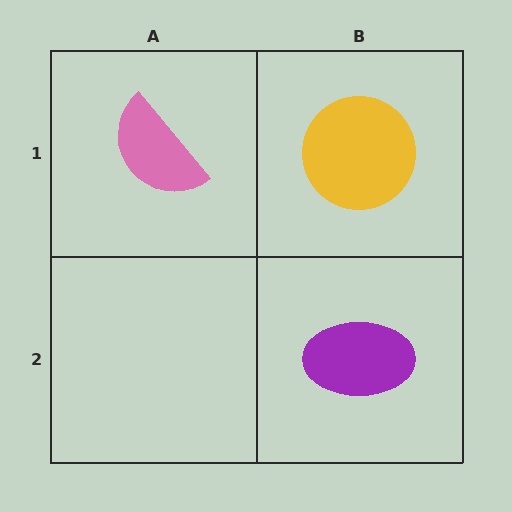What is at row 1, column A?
A pink semicircle.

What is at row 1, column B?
A yellow circle.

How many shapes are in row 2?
1 shape.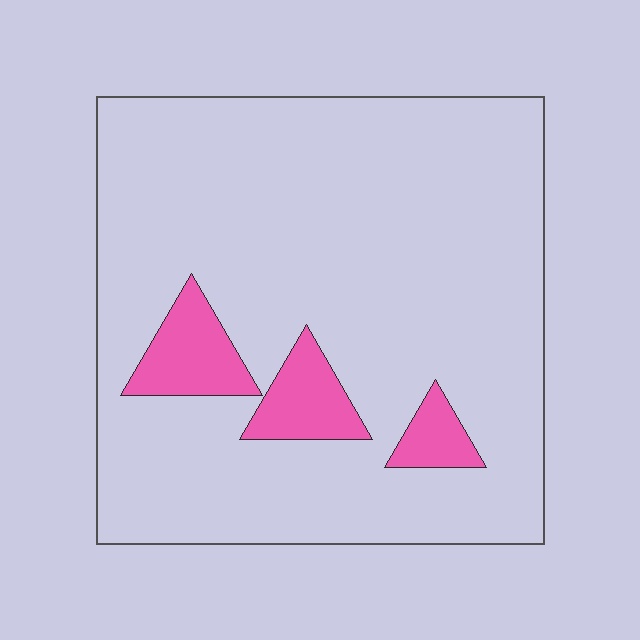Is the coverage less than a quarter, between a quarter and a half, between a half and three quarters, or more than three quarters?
Less than a quarter.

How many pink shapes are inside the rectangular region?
3.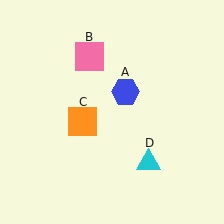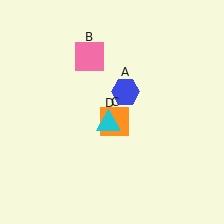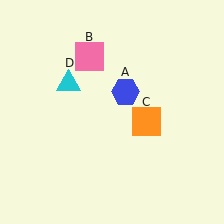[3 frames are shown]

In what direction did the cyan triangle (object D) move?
The cyan triangle (object D) moved up and to the left.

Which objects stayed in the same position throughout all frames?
Blue hexagon (object A) and pink square (object B) remained stationary.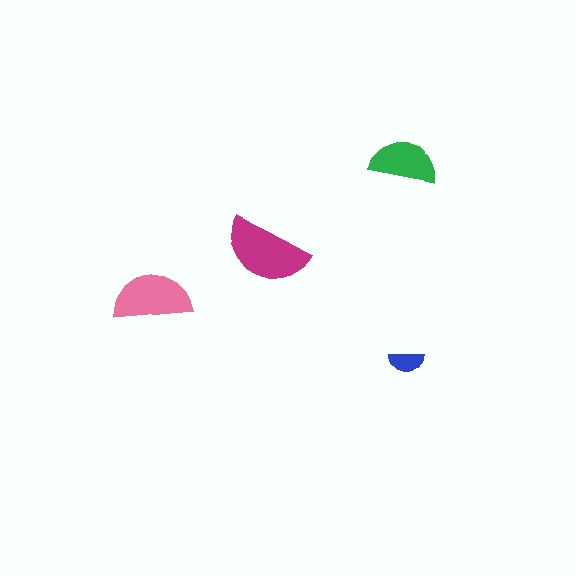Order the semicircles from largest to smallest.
the magenta one, the pink one, the green one, the blue one.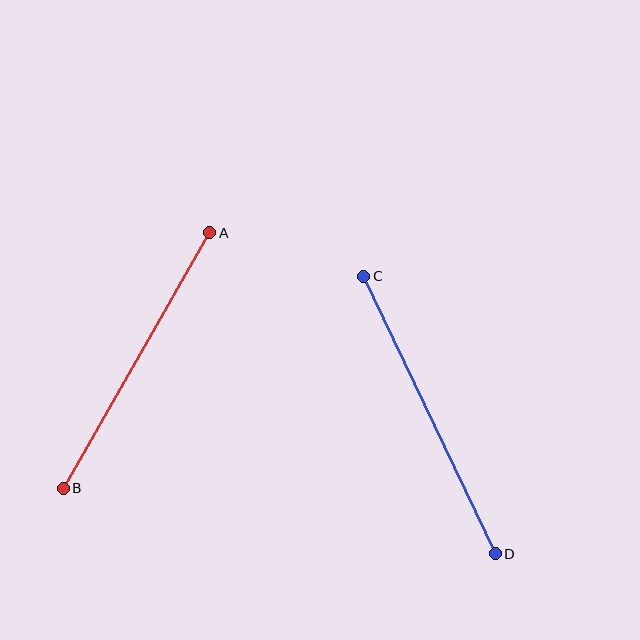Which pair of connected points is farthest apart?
Points C and D are farthest apart.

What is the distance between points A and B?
The distance is approximately 295 pixels.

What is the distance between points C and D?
The distance is approximately 308 pixels.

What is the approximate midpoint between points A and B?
The midpoint is at approximately (136, 361) pixels.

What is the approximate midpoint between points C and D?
The midpoint is at approximately (429, 415) pixels.